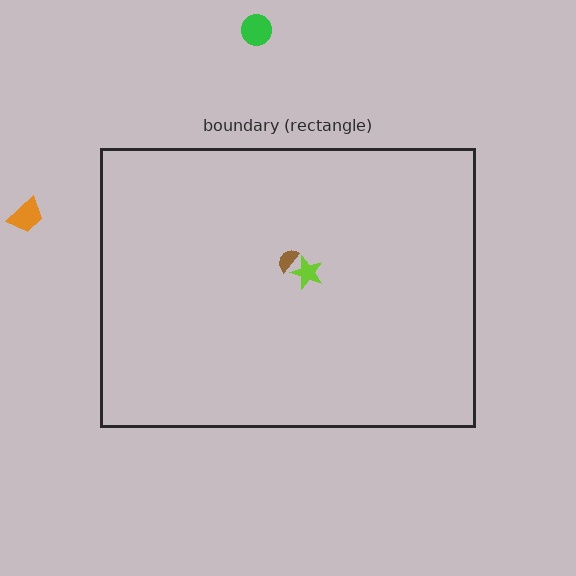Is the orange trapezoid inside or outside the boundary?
Outside.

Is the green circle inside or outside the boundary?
Outside.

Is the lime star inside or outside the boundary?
Inside.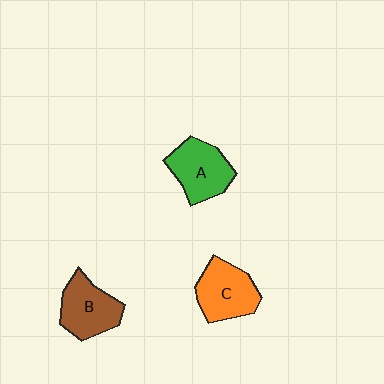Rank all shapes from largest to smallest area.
From largest to smallest: C (orange), A (green), B (brown).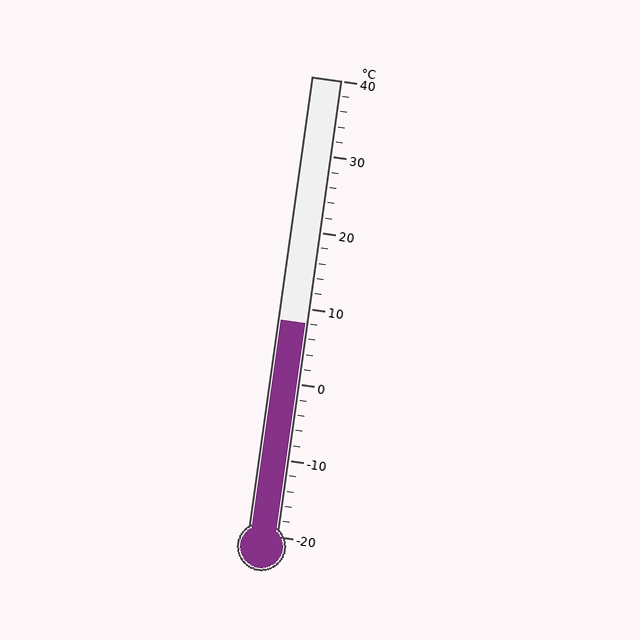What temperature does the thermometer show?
The thermometer shows approximately 8°C.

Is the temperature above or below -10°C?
The temperature is above -10°C.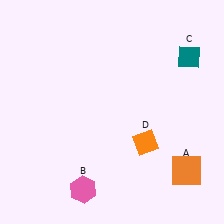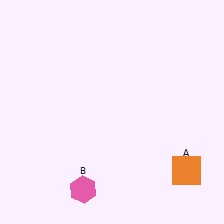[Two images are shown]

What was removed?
The teal diamond (C), the orange diamond (D) were removed in Image 2.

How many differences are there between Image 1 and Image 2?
There are 2 differences between the two images.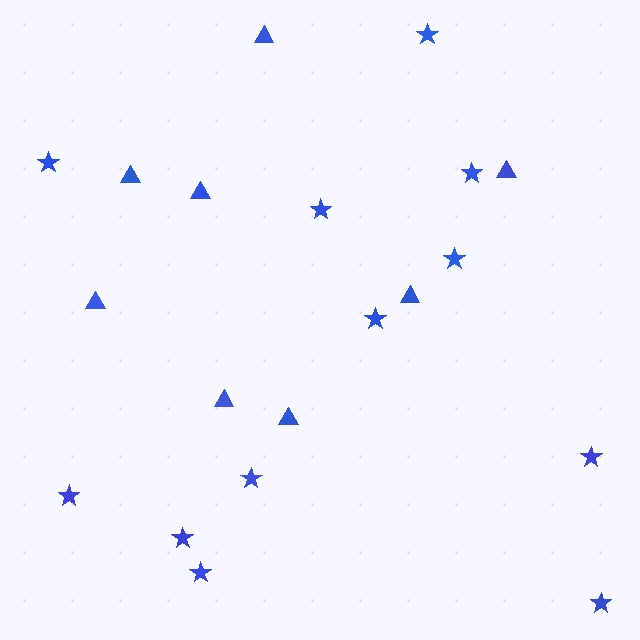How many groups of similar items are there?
There are 2 groups: one group of stars (12) and one group of triangles (8).